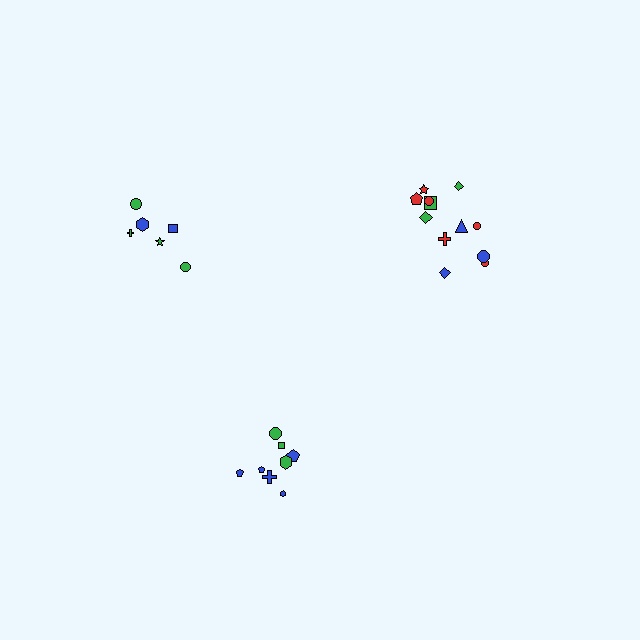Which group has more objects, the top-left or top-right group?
The top-right group.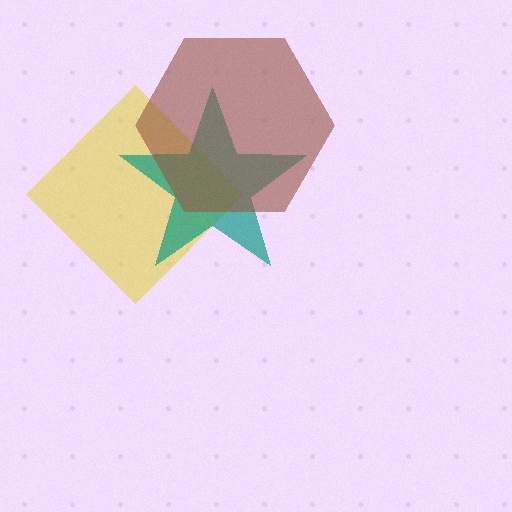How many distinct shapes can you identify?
There are 3 distinct shapes: a yellow diamond, a teal star, a brown hexagon.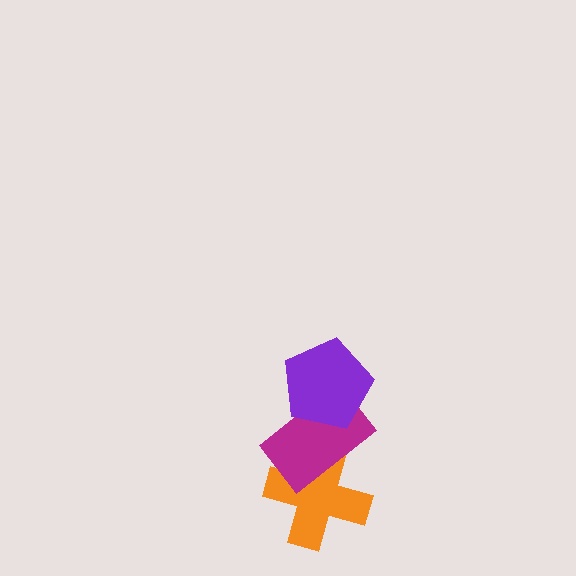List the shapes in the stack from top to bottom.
From top to bottom: the purple pentagon, the magenta rectangle, the orange cross.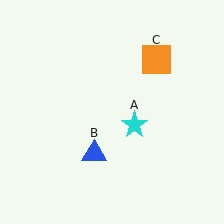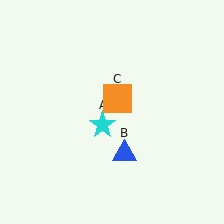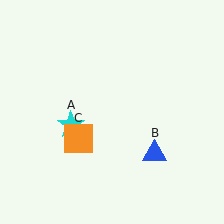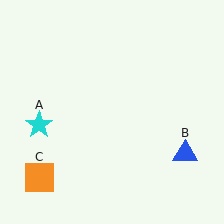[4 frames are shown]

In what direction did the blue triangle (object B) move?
The blue triangle (object B) moved right.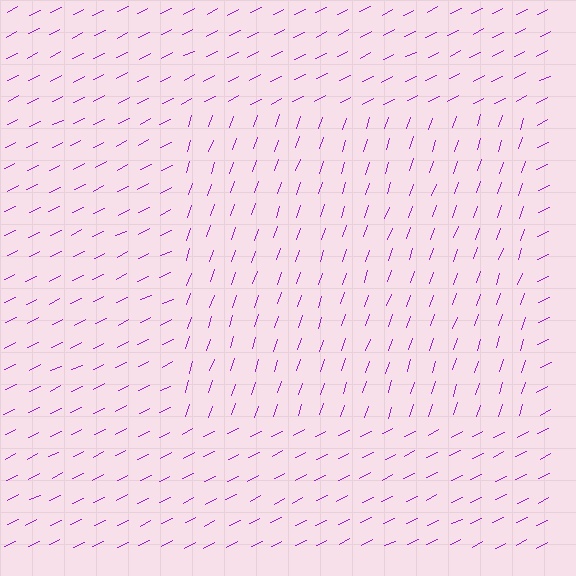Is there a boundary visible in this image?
Yes, there is a texture boundary formed by a change in line orientation.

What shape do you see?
I see a rectangle.